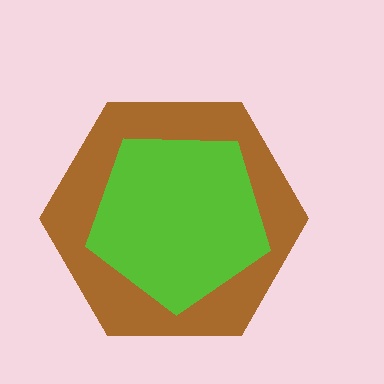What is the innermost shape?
The lime pentagon.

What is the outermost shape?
The brown hexagon.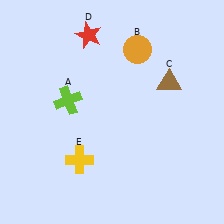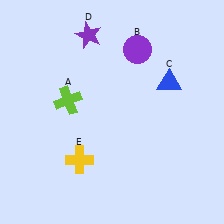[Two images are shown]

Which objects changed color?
B changed from orange to purple. C changed from brown to blue. D changed from red to purple.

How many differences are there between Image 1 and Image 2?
There are 3 differences between the two images.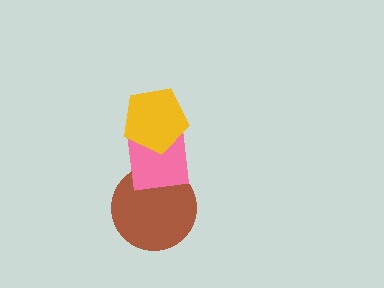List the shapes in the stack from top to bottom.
From top to bottom: the yellow pentagon, the pink square, the brown circle.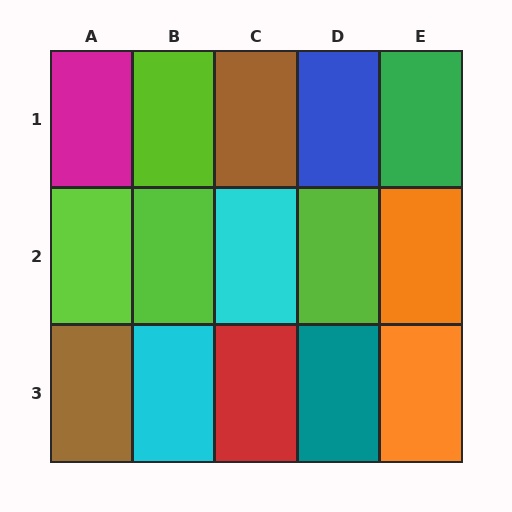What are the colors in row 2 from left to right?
Lime, lime, cyan, lime, orange.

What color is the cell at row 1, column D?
Blue.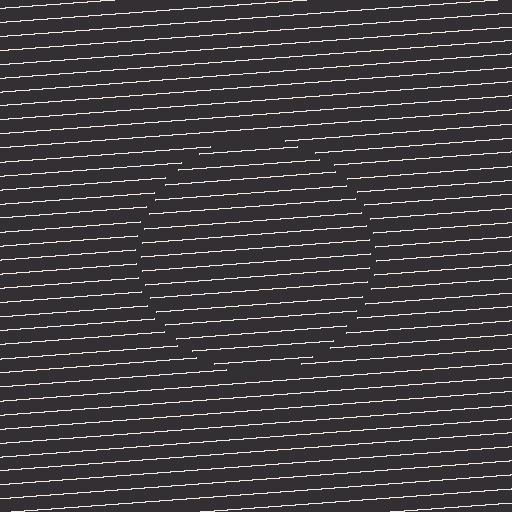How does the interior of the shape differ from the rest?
The interior of the shape contains the same grating, shifted by half a period — the contour is defined by the phase discontinuity where line-ends from the inner and outer gratings abut.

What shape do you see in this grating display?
An illusory circle. The interior of the shape contains the same grating, shifted by half a period — the contour is defined by the phase discontinuity where line-ends from the inner and outer gratings abut.